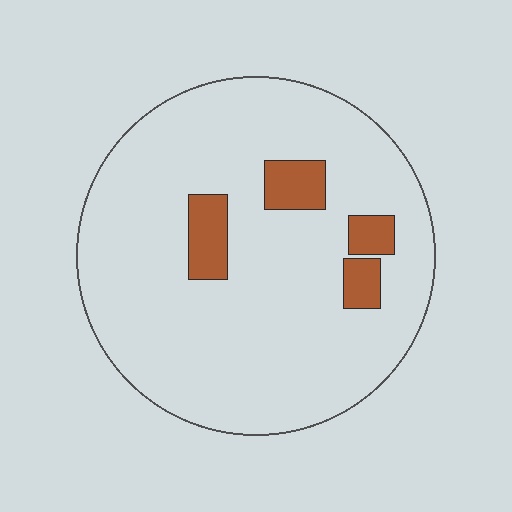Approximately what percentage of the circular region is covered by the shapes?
Approximately 10%.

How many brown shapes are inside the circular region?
4.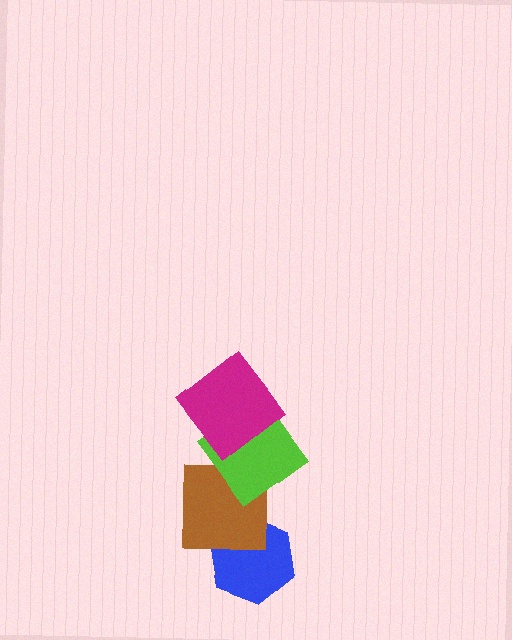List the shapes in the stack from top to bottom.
From top to bottom: the magenta diamond, the lime diamond, the brown square, the blue hexagon.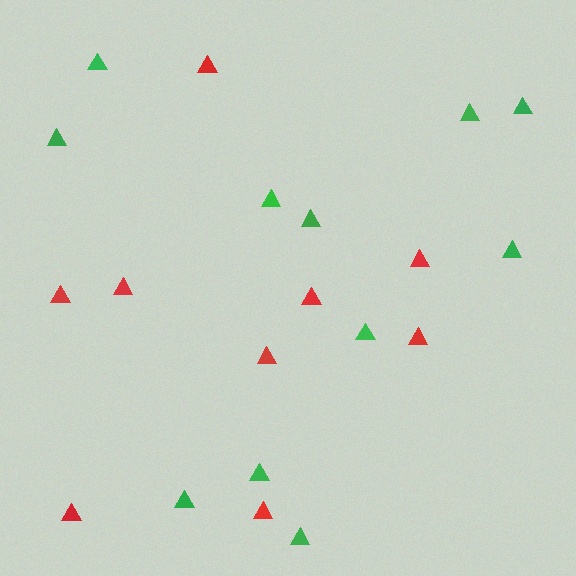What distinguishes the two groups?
There are 2 groups: one group of red triangles (9) and one group of green triangles (11).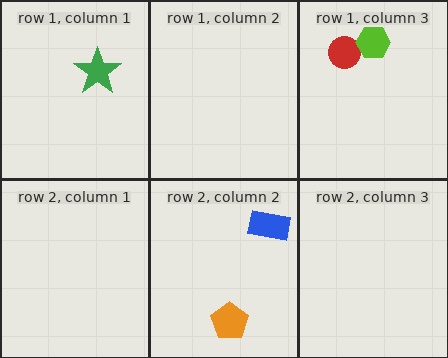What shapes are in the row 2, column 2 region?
The blue rectangle, the orange pentagon.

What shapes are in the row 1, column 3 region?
The red circle, the lime hexagon.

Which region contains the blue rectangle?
The row 2, column 2 region.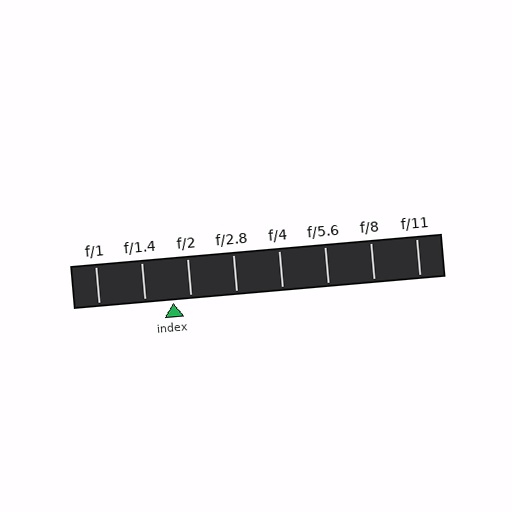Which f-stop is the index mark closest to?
The index mark is closest to f/2.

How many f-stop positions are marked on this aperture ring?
There are 8 f-stop positions marked.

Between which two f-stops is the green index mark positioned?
The index mark is between f/1.4 and f/2.